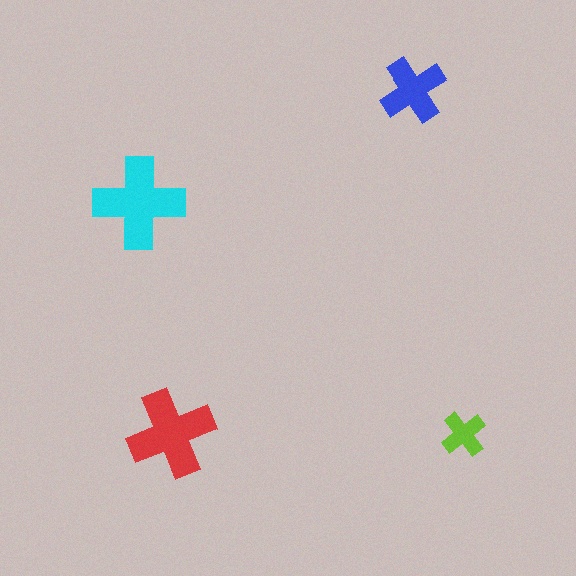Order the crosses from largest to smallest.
the cyan one, the red one, the blue one, the lime one.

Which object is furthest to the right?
The lime cross is rightmost.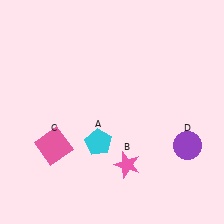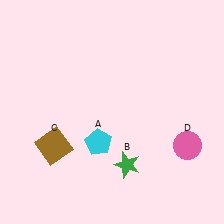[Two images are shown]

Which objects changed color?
B changed from pink to green. C changed from pink to brown. D changed from purple to pink.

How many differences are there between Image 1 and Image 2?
There are 3 differences between the two images.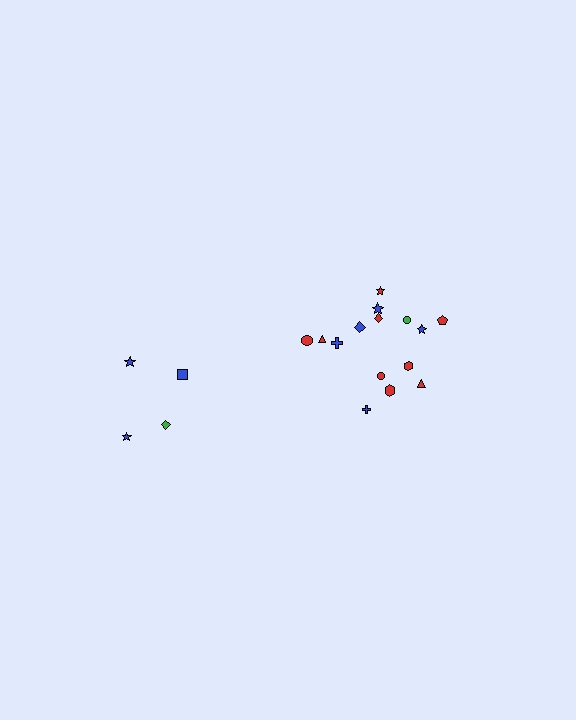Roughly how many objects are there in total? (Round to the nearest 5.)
Roughly 20 objects in total.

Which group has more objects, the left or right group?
The right group.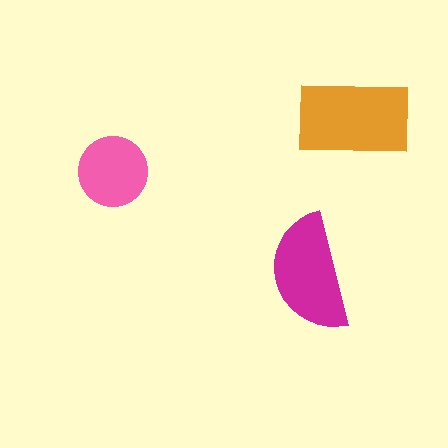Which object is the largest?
The orange rectangle.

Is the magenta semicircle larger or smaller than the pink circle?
Larger.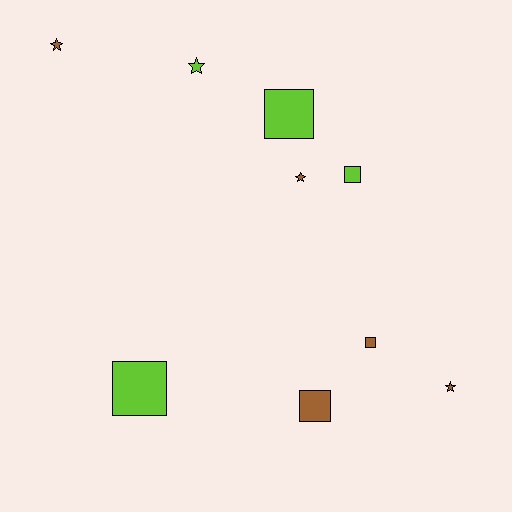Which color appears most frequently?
Brown, with 5 objects.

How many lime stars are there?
There is 1 lime star.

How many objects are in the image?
There are 9 objects.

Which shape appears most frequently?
Square, with 5 objects.